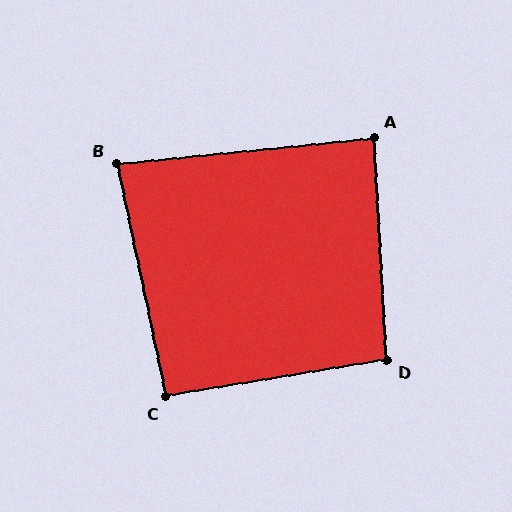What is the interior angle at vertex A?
Approximately 88 degrees (approximately right).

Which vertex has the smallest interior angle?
B, at approximately 84 degrees.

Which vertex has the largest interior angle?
D, at approximately 96 degrees.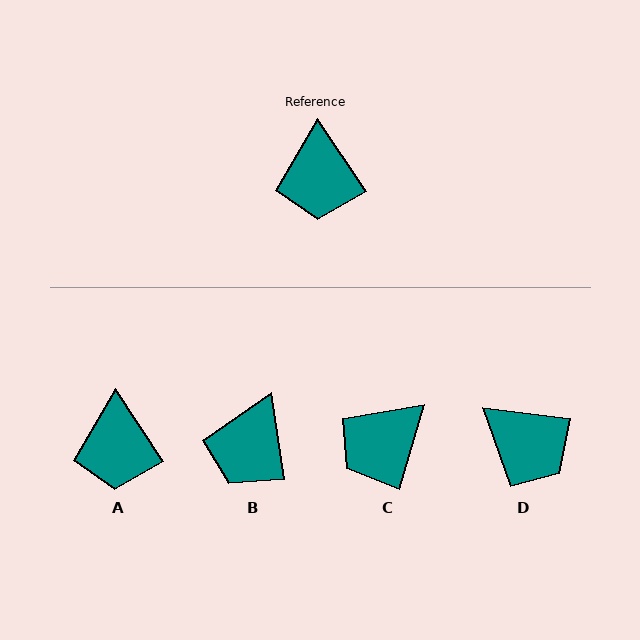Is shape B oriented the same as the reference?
No, it is off by about 25 degrees.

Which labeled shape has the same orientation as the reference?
A.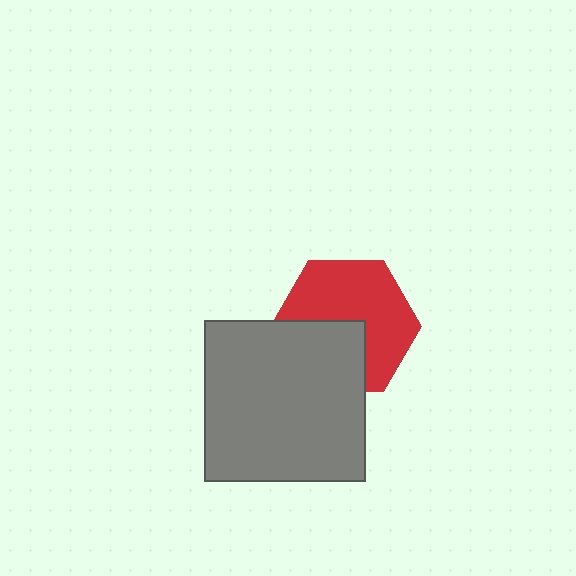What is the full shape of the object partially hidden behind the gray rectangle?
The partially hidden object is a red hexagon.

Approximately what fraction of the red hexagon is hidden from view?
Roughly 38% of the red hexagon is hidden behind the gray rectangle.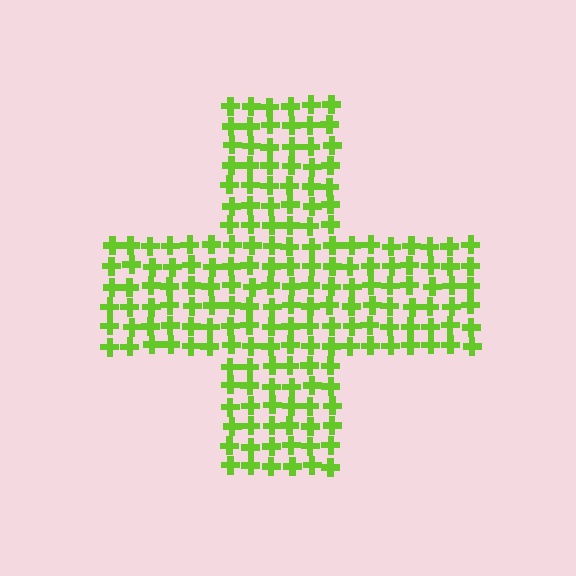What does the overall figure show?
The overall figure shows a cross.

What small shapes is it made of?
It is made of small crosses.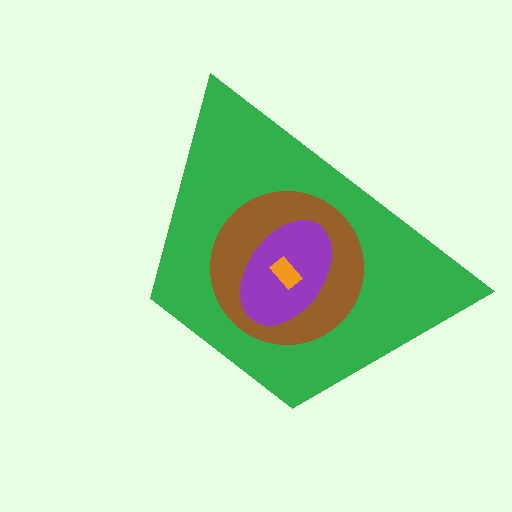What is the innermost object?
The orange rectangle.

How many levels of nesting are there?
4.